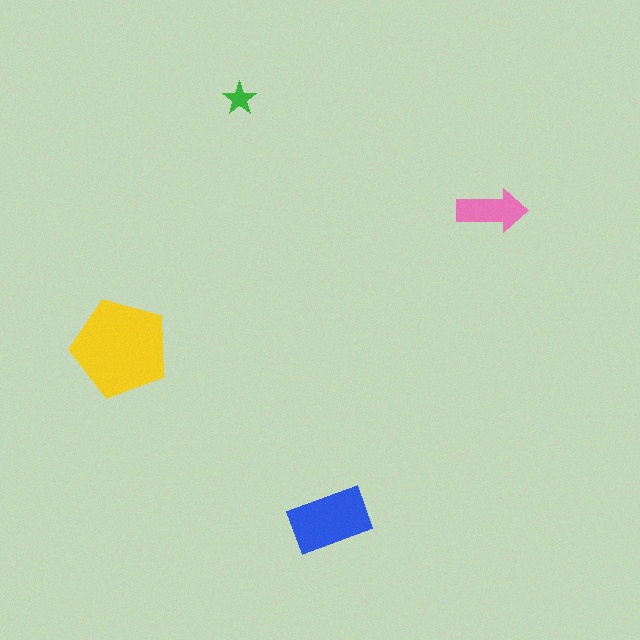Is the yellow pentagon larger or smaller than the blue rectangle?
Larger.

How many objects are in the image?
There are 4 objects in the image.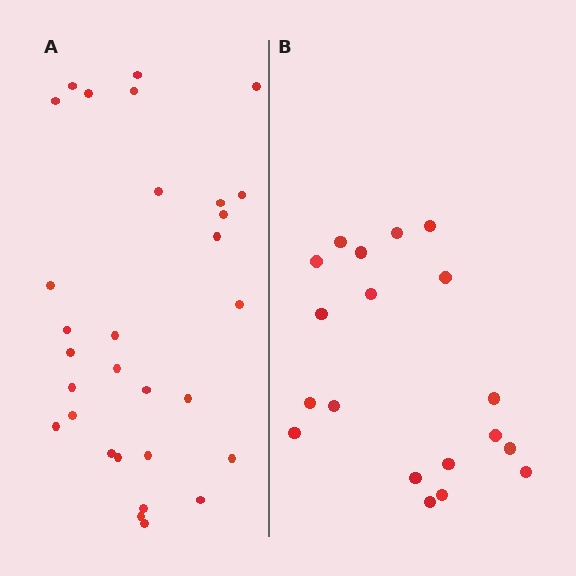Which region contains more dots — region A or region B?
Region A (the left region) has more dots.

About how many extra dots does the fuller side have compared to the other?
Region A has roughly 12 or so more dots than region B.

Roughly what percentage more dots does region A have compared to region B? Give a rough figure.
About 60% more.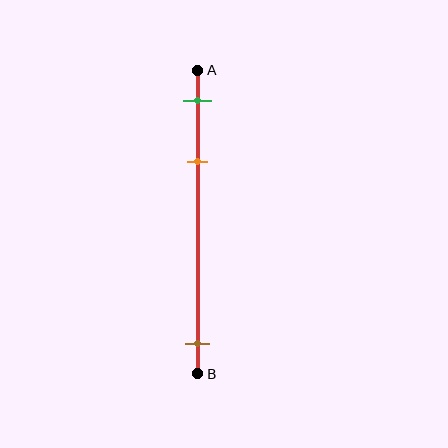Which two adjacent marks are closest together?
The green and orange marks are the closest adjacent pair.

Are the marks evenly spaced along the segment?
No, the marks are not evenly spaced.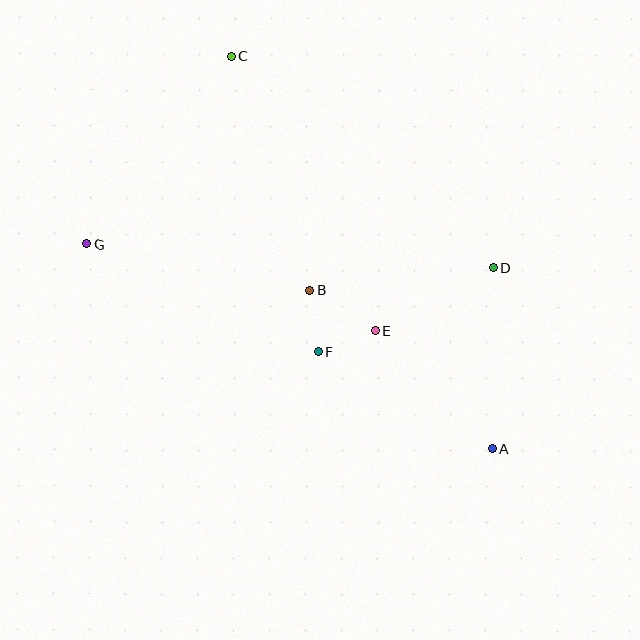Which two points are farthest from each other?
Points A and C are farthest from each other.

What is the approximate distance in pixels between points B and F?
The distance between B and F is approximately 62 pixels.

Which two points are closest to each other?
Points E and F are closest to each other.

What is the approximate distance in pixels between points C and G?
The distance between C and G is approximately 237 pixels.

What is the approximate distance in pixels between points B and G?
The distance between B and G is approximately 228 pixels.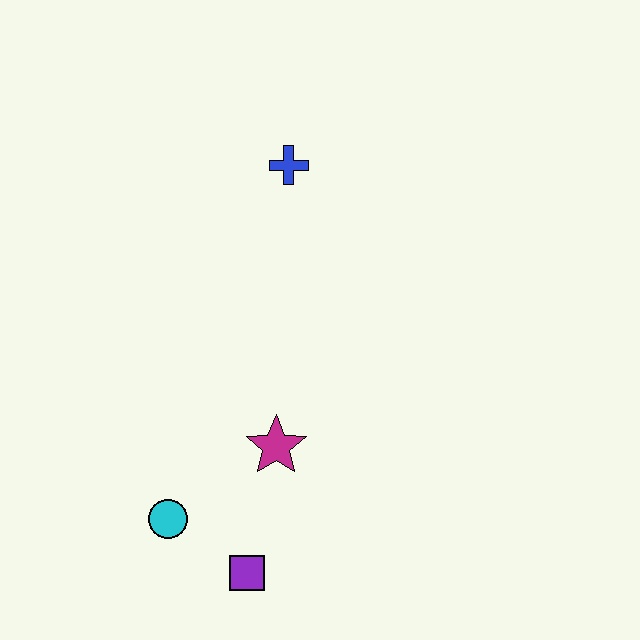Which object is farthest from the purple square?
The blue cross is farthest from the purple square.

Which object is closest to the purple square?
The cyan circle is closest to the purple square.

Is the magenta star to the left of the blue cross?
Yes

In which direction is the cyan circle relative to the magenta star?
The cyan circle is to the left of the magenta star.